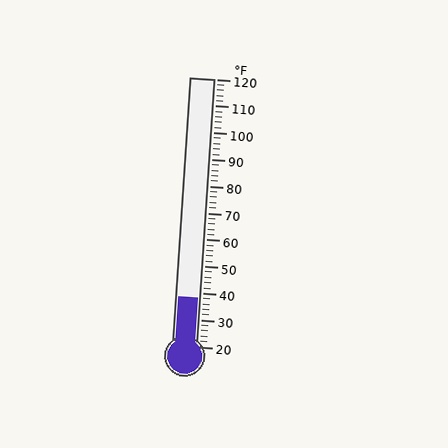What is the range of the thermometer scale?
The thermometer scale ranges from 20°F to 120°F.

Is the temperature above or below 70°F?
The temperature is below 70°F.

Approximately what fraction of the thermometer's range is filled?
The thermometer is filled to approximately 20% of its range.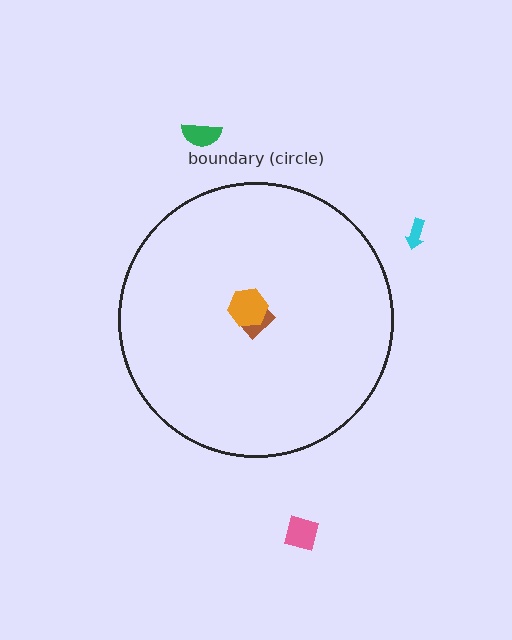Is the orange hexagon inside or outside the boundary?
Inside.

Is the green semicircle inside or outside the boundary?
Outside.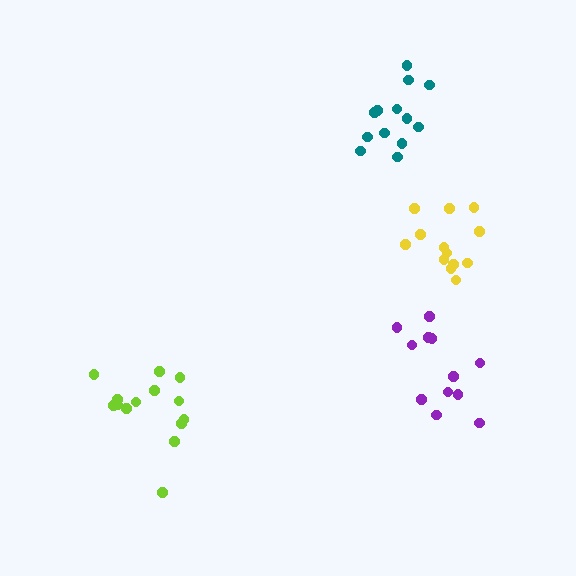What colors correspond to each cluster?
The clusters are colored: purple, lime, teal, yellow.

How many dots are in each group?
Group 1: 12 dots, Group 2: 14 dots, Group 3: 13 dots, Group 4: 13 dots (52 total).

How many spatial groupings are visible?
There are 4 spatial groupings.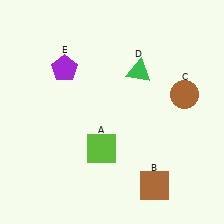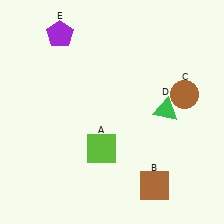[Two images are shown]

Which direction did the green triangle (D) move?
The green triangle (D) moved down.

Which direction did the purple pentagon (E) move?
The purple pentagon (E) moved up.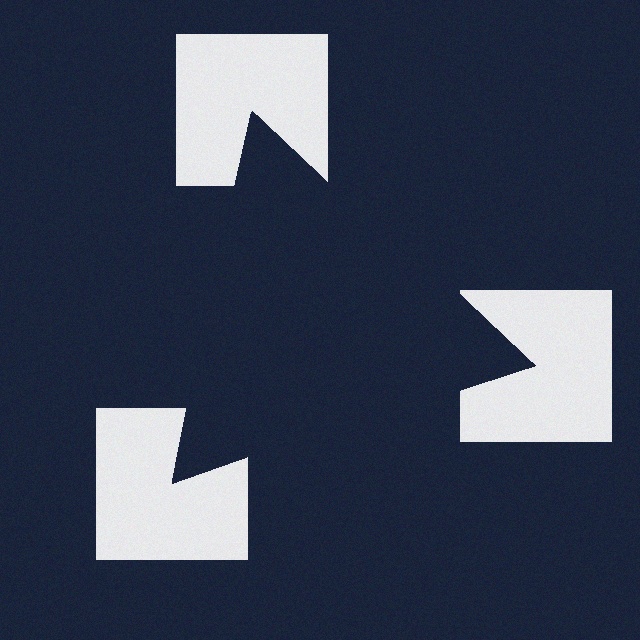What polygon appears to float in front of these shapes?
An illusory triangle — its edges are inferred from the aligned wedge cuts in the notched squares, not physically drawn.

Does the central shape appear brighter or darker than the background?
It typically appears slightly darker than the background, even though no actual brightness change is drawn.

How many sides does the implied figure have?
3 sides.